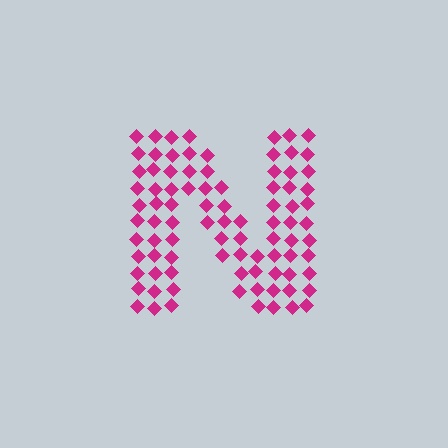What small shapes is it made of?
It is made of small diamonds.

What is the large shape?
The large shape is the letter N.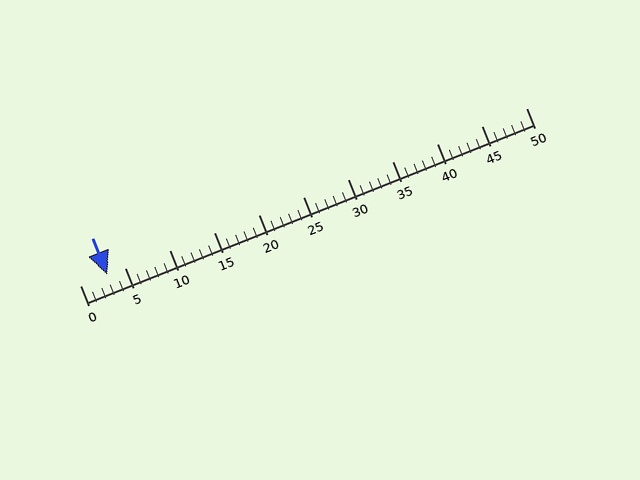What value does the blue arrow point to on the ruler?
The blue arrow points to approximately 3.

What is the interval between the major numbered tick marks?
The major tick marks are spaced 5 units apart.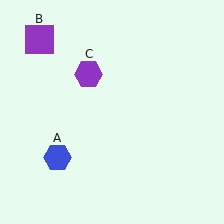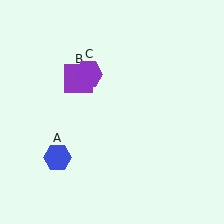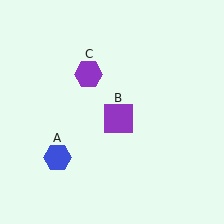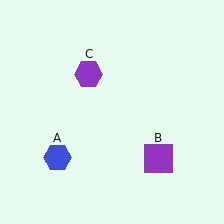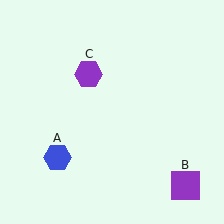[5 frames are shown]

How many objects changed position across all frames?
1 object changed position: purple square (object B).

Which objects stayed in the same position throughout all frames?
Blue hexagon (object A) and purple hexagon (object C) remained stationary.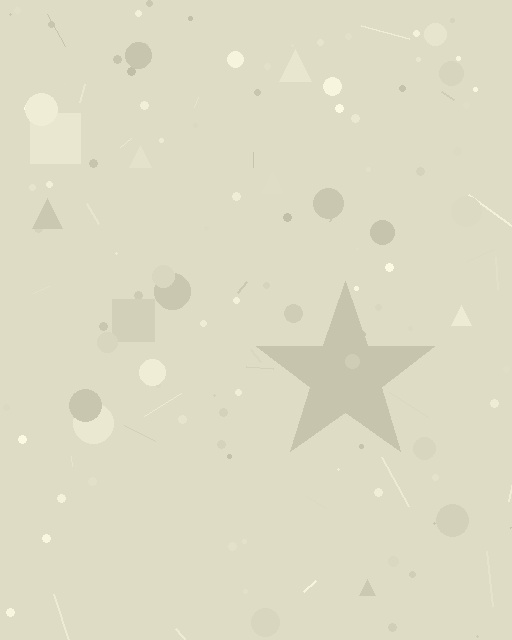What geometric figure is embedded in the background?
A star is embedded in the background.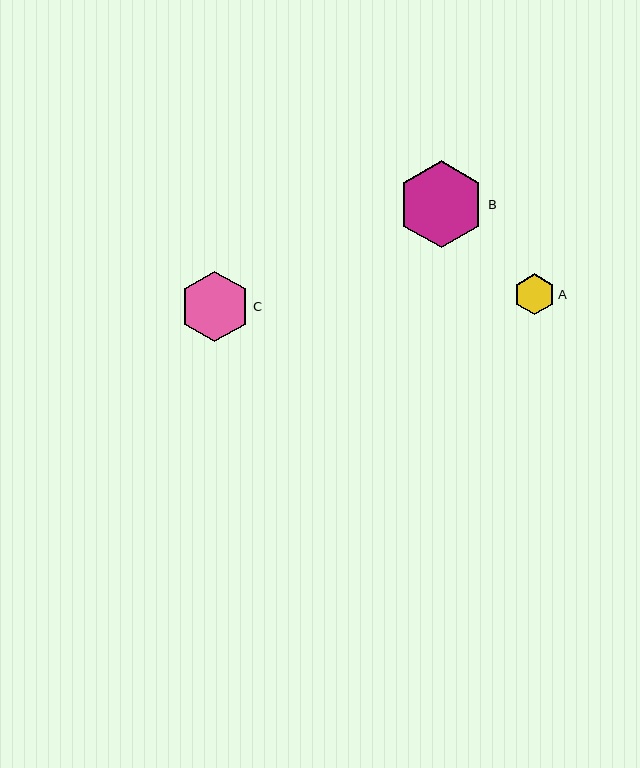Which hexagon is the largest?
Hexagon B is the largest with a size of approximately 87 pixels.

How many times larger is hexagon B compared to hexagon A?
Hexagon B is approximately 2.1 times the size of hexagon A.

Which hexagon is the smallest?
Hexagon A is the smallest with a size of approximately 41 pixels.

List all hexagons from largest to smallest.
From largest to smallest: B, C, A.